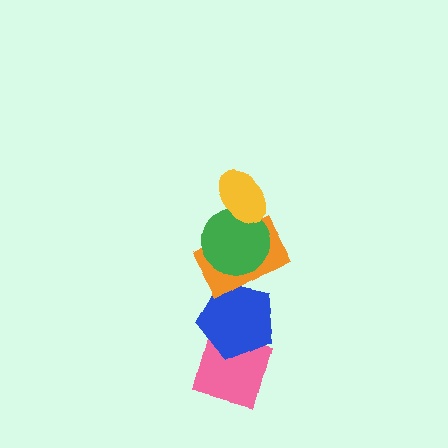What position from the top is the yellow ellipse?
The yellow ellipse is 1st from the top.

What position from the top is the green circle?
The green circle is 2nd from the top.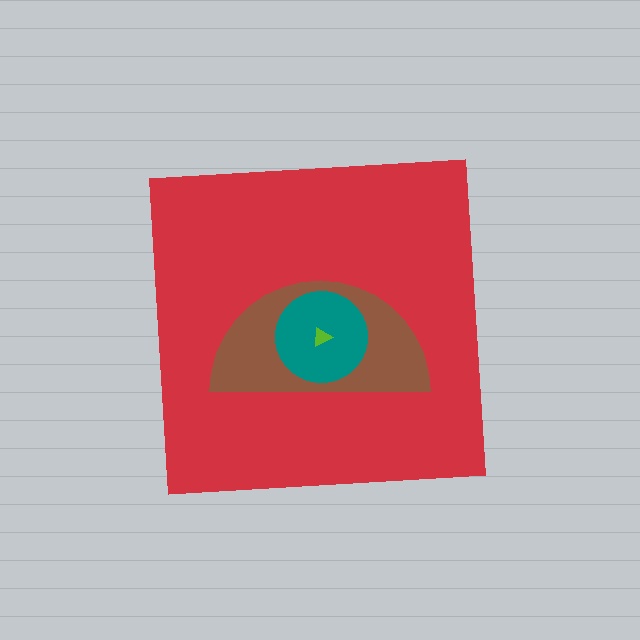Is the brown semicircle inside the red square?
Yes.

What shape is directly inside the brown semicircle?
The teal circle.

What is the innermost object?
The lime triangle.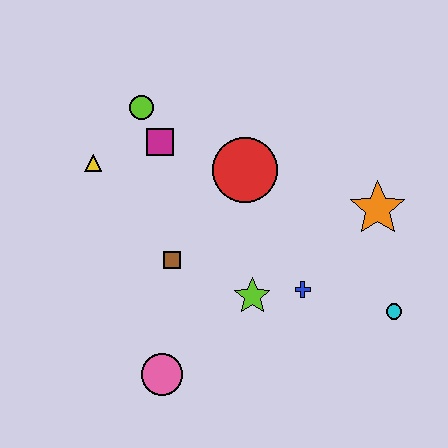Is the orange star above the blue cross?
Yes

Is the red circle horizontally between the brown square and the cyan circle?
Yes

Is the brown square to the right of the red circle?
No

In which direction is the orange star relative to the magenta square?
The orange star is to the right of the magenta square.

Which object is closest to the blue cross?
The lime star is closest to the blue cross.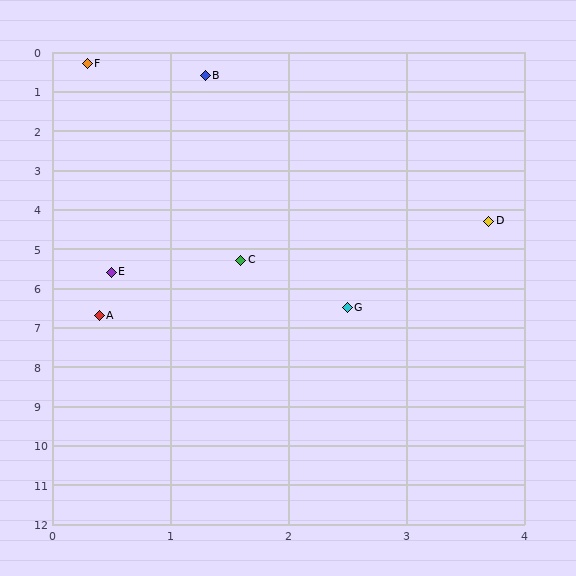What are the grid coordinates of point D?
Point D is at approximately (3.7, 4.3).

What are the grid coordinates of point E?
Point E is at approximately (0.5, 5.6).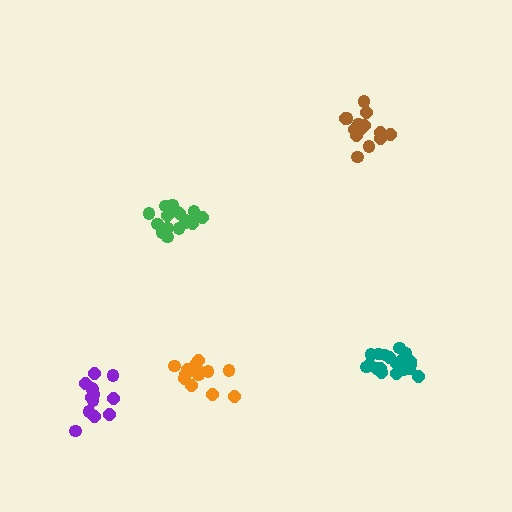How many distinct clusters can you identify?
There are 5 distinct clusters.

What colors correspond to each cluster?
The clusters are colored: green, orange, purple, teal, brown.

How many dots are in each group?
Group 1: 17 dots, Group 2: 14 dots, Group 3: 14 dots, Group 4: 19 dots, Group 5: 14 dots (78 total).